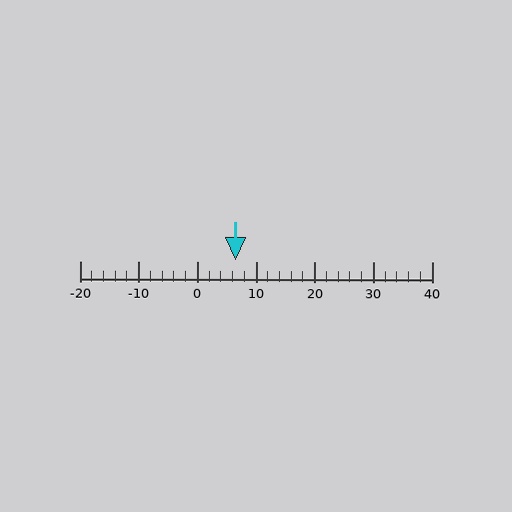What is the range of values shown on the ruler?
The ruler shows values from -20 to 40.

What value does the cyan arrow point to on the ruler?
The cyan arrow points to approximately 6.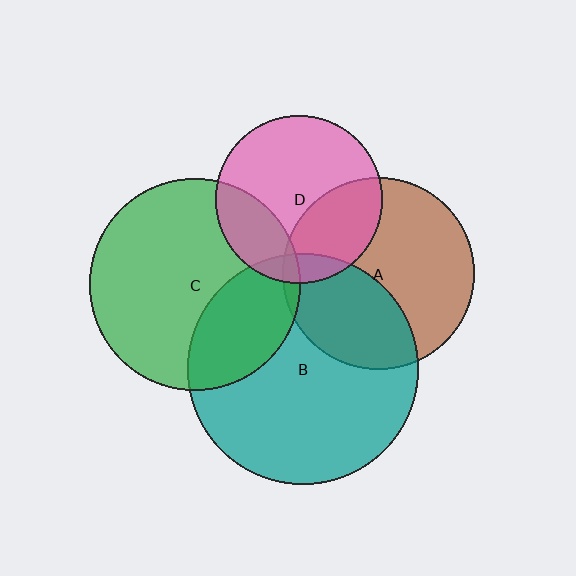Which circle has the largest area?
Circle B (teal).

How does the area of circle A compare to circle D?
Approximately 1.3 times.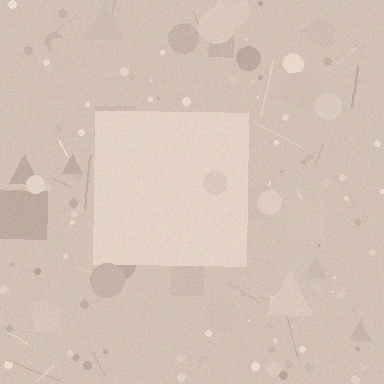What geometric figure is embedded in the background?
A square is embedded in the background.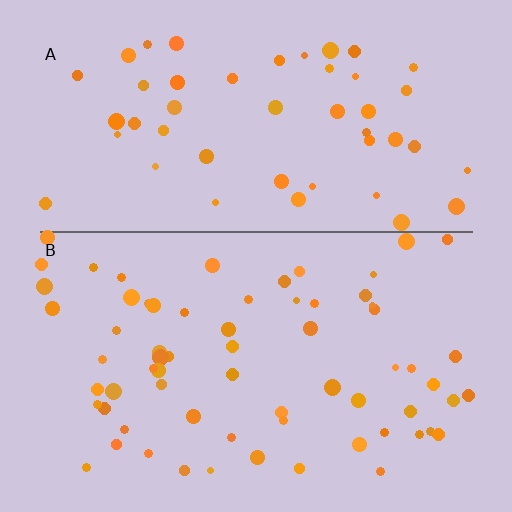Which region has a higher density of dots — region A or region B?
B (the bottom).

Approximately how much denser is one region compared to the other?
Approximately 1.3× — region B over region A.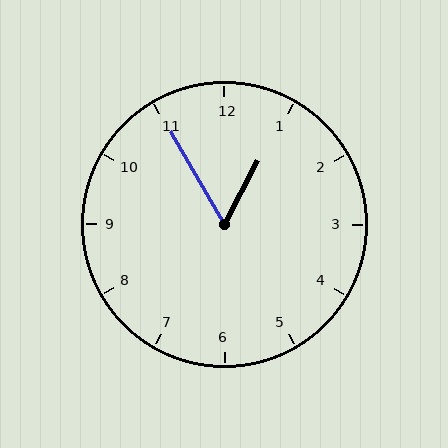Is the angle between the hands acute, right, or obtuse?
It is acute.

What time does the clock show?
12:55.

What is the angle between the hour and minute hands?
Approximately 58 degrees.